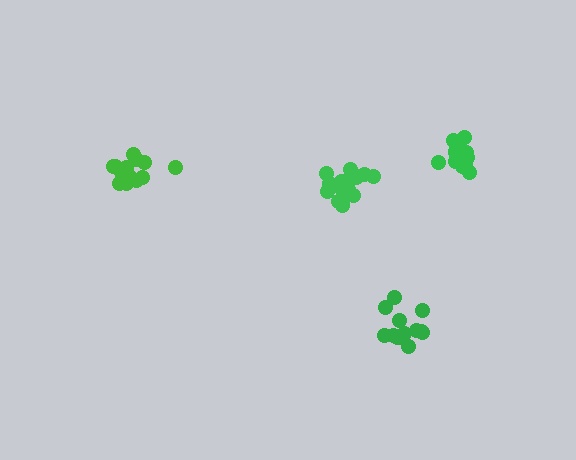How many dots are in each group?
Group 1: 15 dots, Group 2: 17 dots, Group 3: 14 dots, Group 4: 13 dots (59 total).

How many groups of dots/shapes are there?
There are 4 groups.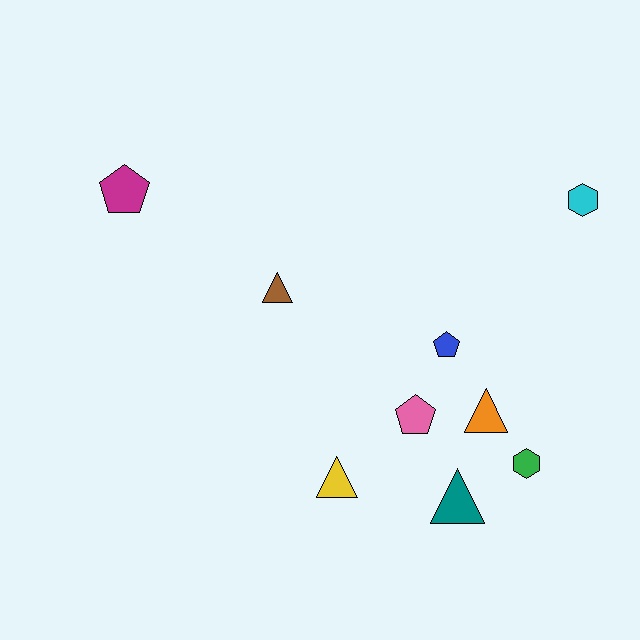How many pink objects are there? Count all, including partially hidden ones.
There is 1 pink object.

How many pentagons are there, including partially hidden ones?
There are 3 pentagons.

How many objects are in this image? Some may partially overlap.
There are 9 objects.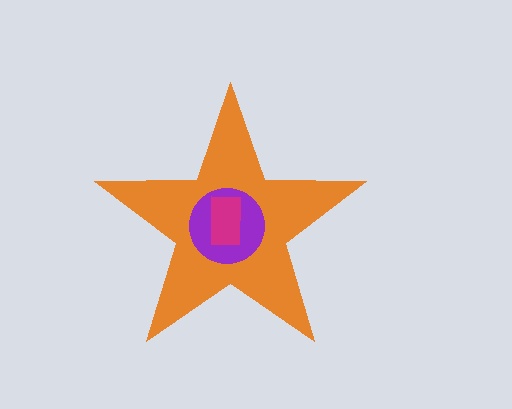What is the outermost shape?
The orange star.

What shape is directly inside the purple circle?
The magenta rectangle.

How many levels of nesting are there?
3.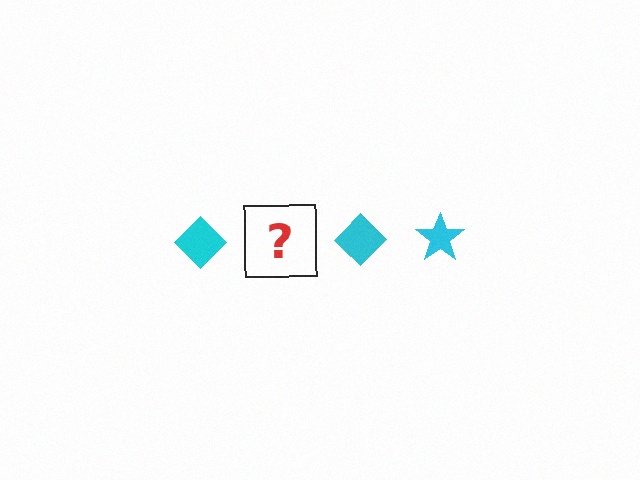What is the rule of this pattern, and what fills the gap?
The rule is that the pattern cycles through diamond, star shapes in cyan. The gap should be filled with a cyan star.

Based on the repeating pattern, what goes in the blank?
The blank should be a cyan star.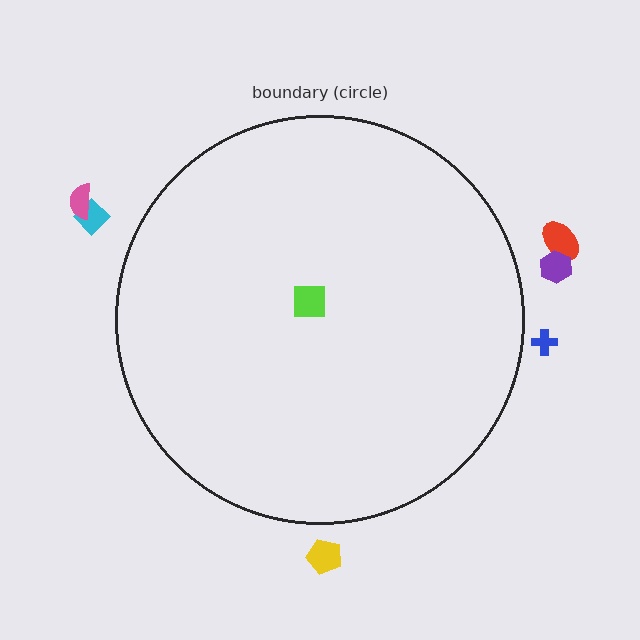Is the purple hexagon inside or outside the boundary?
Outside.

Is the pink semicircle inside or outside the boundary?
Outside.